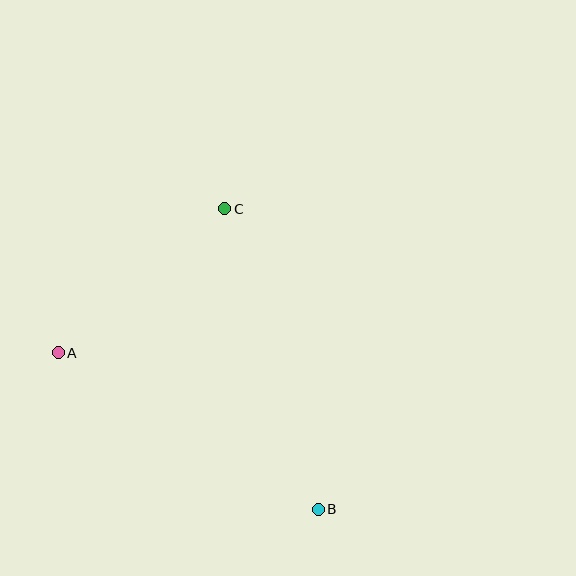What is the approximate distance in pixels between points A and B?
The distance between A and B is approximately 304 pixels.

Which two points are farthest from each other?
Points B and C are farthest from each other.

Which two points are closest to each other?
Points A and C are closest to each other.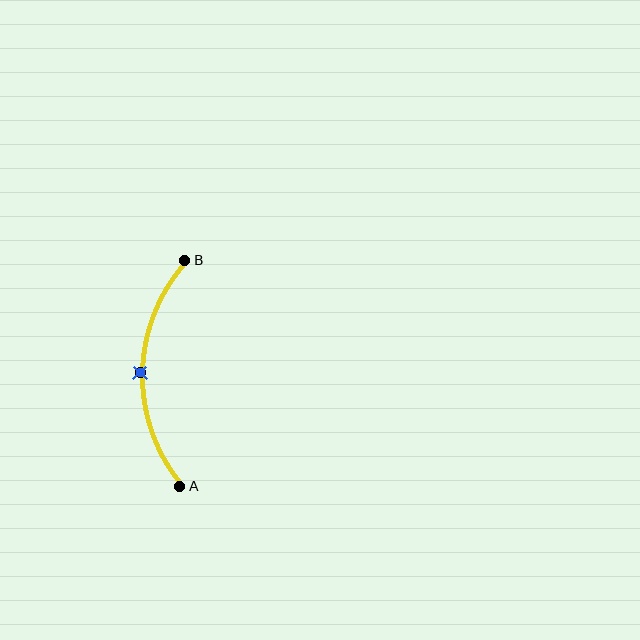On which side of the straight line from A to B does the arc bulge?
The arc bulges to the left of the straight line connecting A and B.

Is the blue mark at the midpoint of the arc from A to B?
Yes. The blue mark lies on the arc at equal arc-length from both A and B — it is the arc midpoint.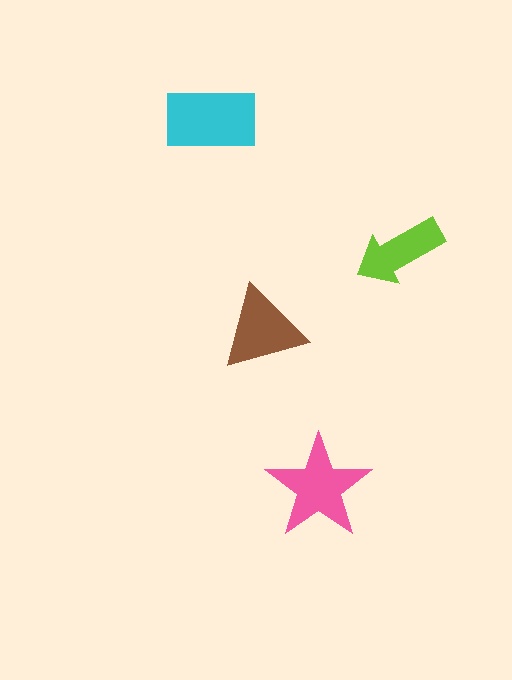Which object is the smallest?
The lime arrow.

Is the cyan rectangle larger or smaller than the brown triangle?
Larger.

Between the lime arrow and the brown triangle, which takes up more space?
The brown triangle.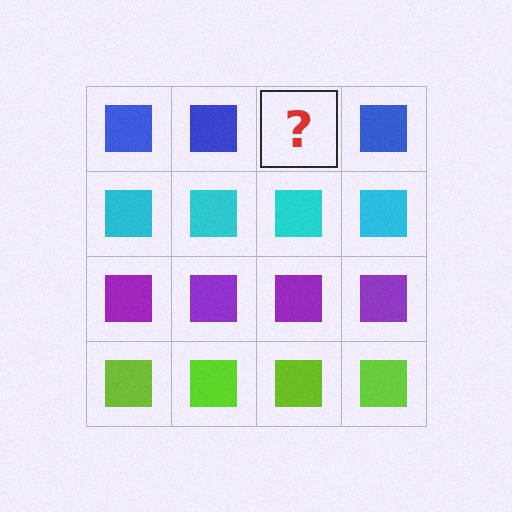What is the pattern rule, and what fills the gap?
The rule is that each row has a consistent color. The gap should be filled with a blue square.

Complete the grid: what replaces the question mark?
The question mark should be replaced with a blue square.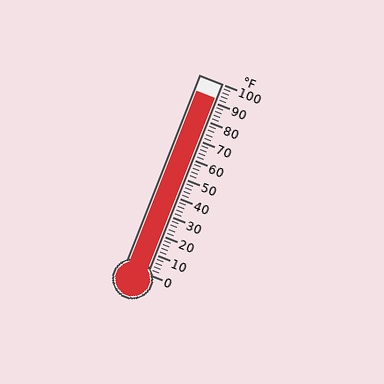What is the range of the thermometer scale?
The thermometer scale ranges from 0°F to 100°F.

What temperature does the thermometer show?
The thermometer shows approximately 92°F.